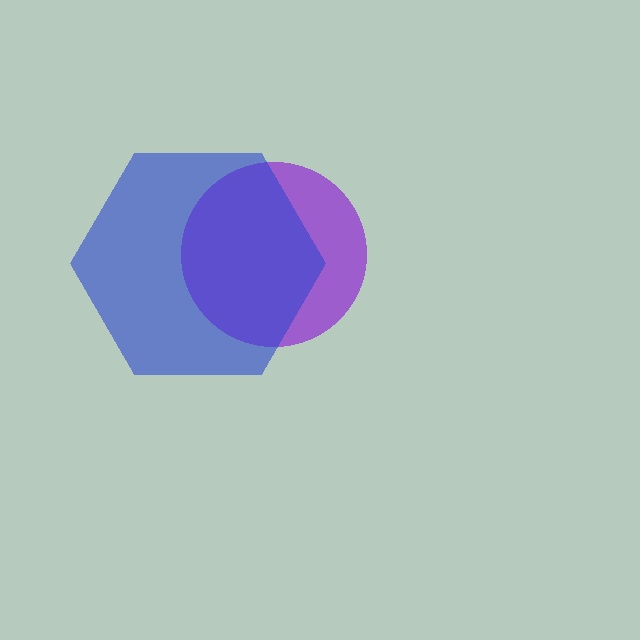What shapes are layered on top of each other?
The layered shapes are: a purple circle, a blue hexagon.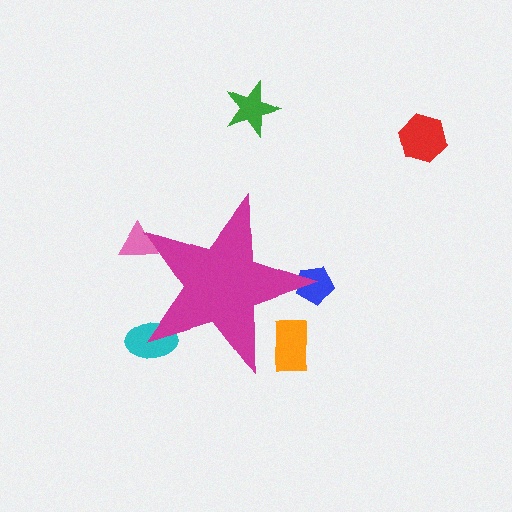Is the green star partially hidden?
No, the green star is fully visible.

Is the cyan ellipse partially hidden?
Yes, the cyan ellipse is partially hidden behind the magenta star.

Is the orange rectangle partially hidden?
Yes, the orange rectangle is partially hidden behind the magenta star.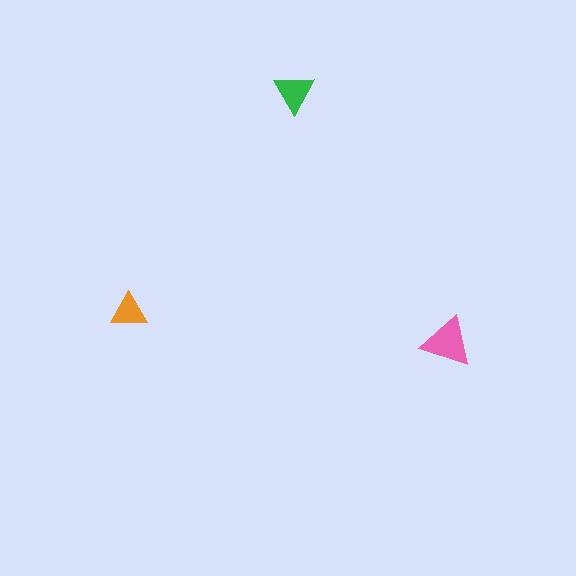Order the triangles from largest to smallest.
the pink one, the green one, the orange one.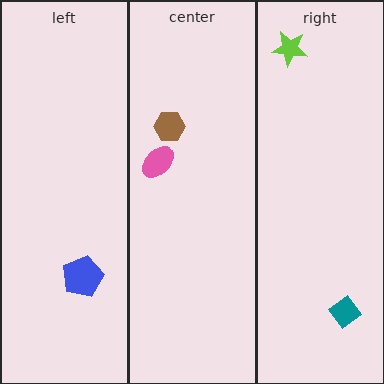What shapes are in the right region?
The teal diamond, the lime star.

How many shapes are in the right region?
2.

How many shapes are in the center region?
2.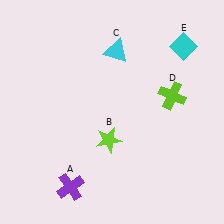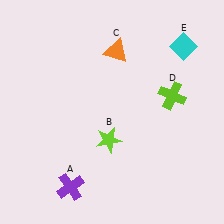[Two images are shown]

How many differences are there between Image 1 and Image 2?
There is 1 difference between the two images.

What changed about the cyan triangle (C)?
In Image 1, C is cyan. In Image 2, it changed to orange.